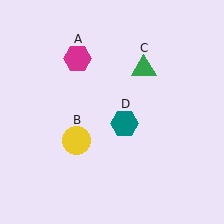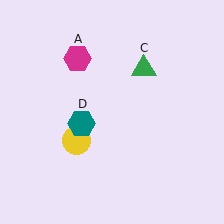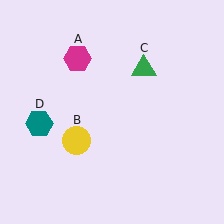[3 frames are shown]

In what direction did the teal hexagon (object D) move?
The teal hexagon (object D) moved left.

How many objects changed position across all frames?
1 object changed position: teal hexagon (object D).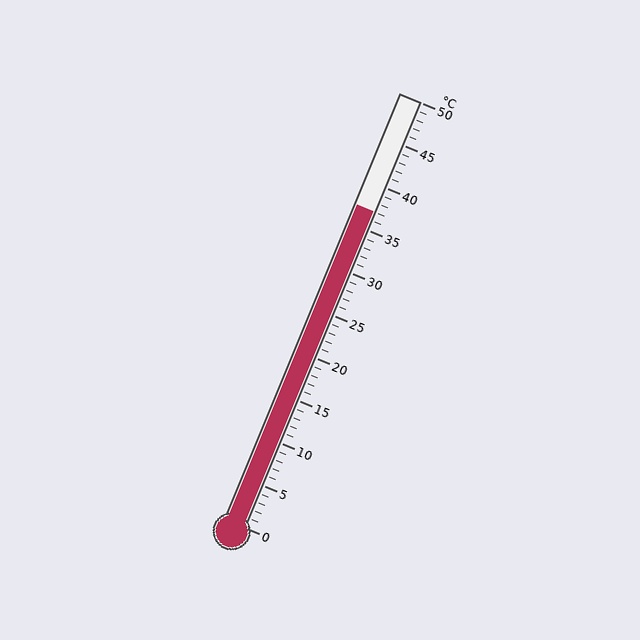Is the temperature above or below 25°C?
The temperature is above 25°C.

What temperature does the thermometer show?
The thermometer shows approximately 37°C.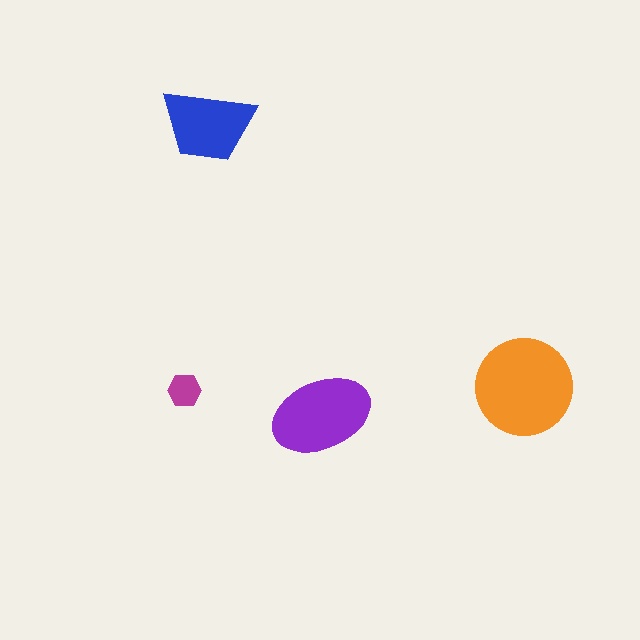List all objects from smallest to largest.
The magenta hexagon, the blue trapezoid, the purple ellipse, the orange circle.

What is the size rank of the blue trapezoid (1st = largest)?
3rd.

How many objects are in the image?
There are 4 objects in the image.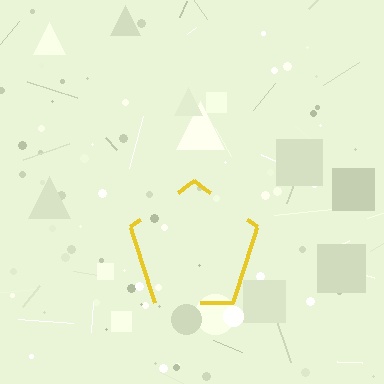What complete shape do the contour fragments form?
The contour fragments form a pentagon.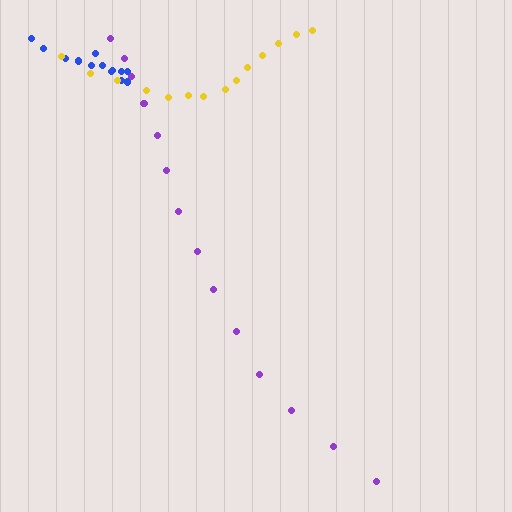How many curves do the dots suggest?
There are 3 distinct paths.